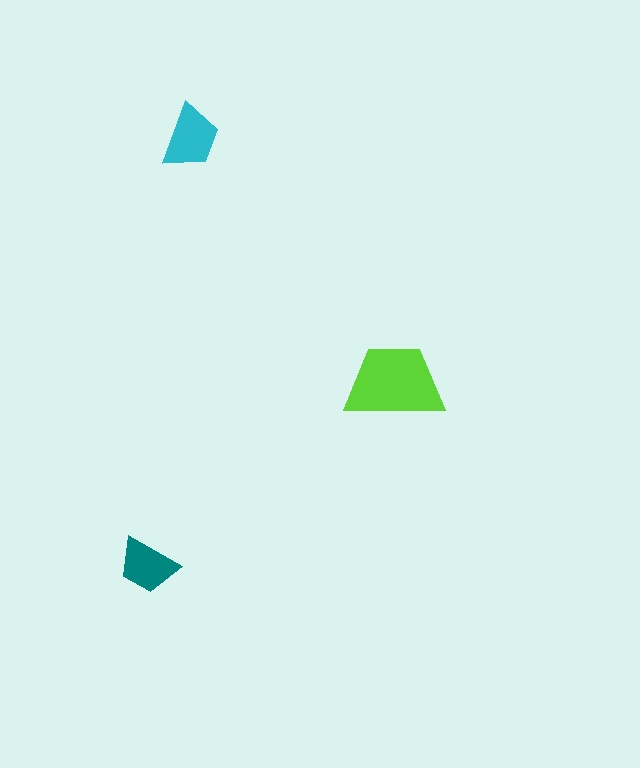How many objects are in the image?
There are 3 objects in the image.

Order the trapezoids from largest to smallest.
the lime one, the cyan one, the teal one.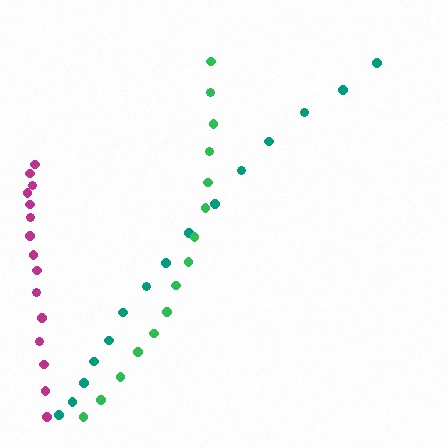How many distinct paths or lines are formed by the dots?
There are 3 distinct paths.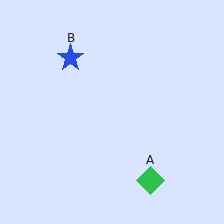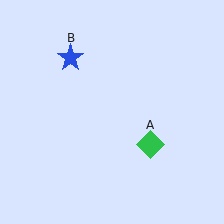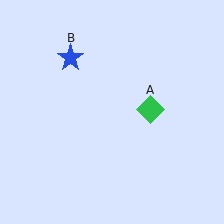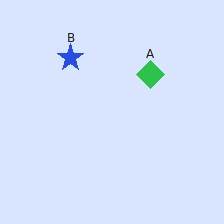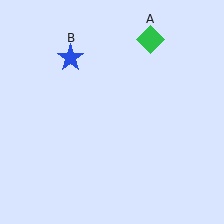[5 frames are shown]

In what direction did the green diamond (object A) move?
The green diamond (object A) moved up.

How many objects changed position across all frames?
1 object changed position: green diamond (object A).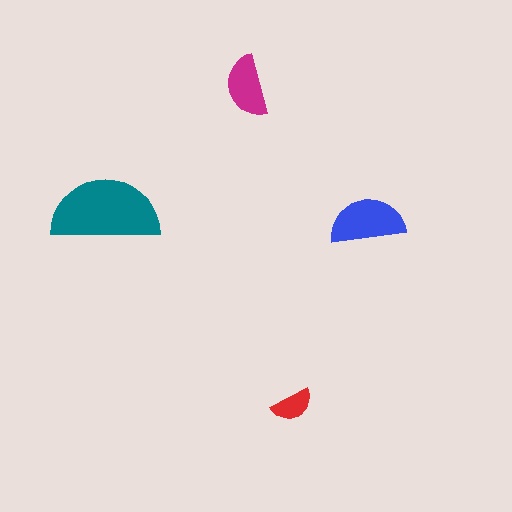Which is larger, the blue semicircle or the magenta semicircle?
The blue one.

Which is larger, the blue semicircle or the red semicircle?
The blue one.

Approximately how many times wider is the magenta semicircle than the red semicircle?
About 1.5 times wider.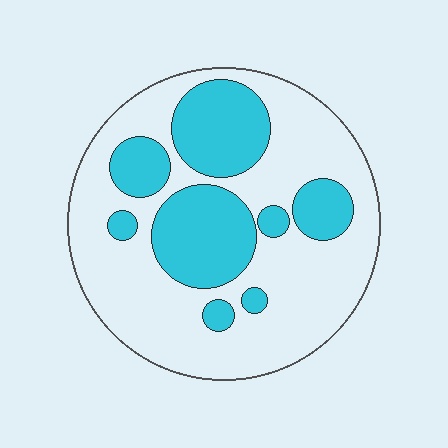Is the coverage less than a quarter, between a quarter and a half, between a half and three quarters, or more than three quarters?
Between a quarter and a half.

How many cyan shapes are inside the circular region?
8.